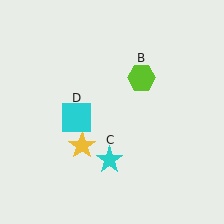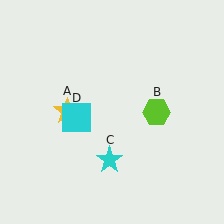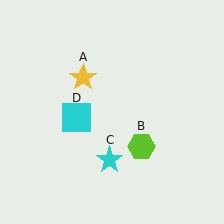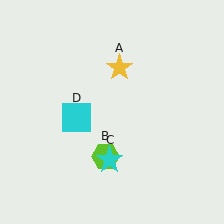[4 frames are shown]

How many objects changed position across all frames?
2 objects changed position: yellow star (object A), lime hexagon (object B).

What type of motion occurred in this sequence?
The yellow star (object A), lime hexagon (object B) rotated clockwise around the center of the scene.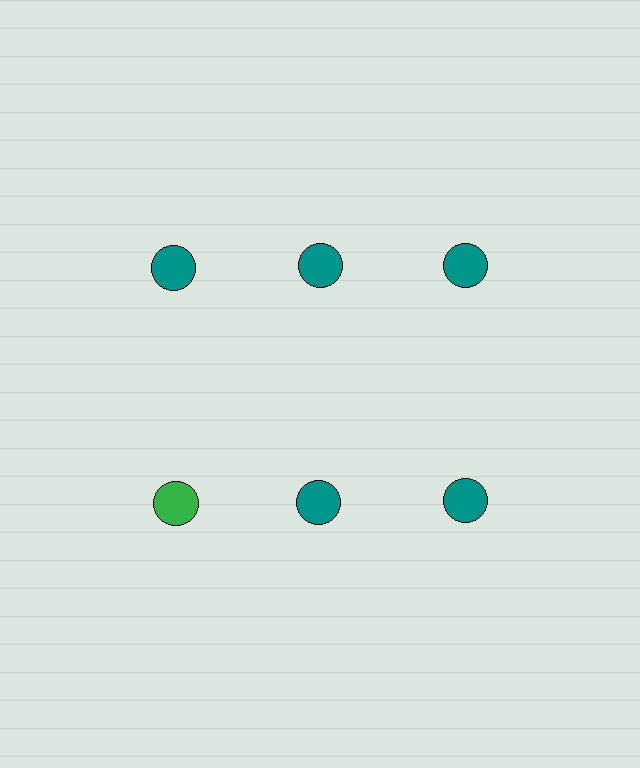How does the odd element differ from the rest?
It has a different color: green instead of teal.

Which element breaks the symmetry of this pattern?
The green circle in the second row, leftmost column breaks the symmetry. All other shapes are teal circles.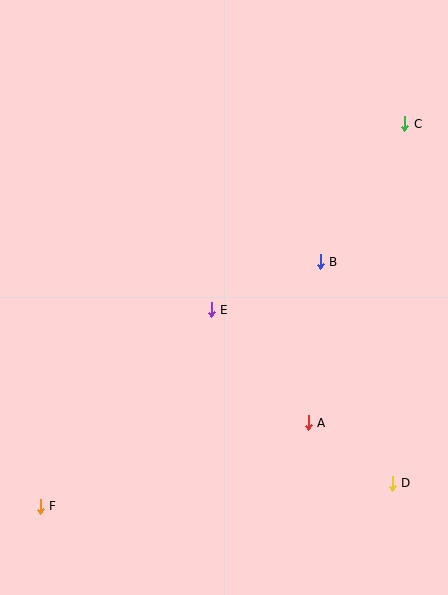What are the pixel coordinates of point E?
Point E is at (211, 310).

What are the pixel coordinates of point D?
Point D is at (392, 483).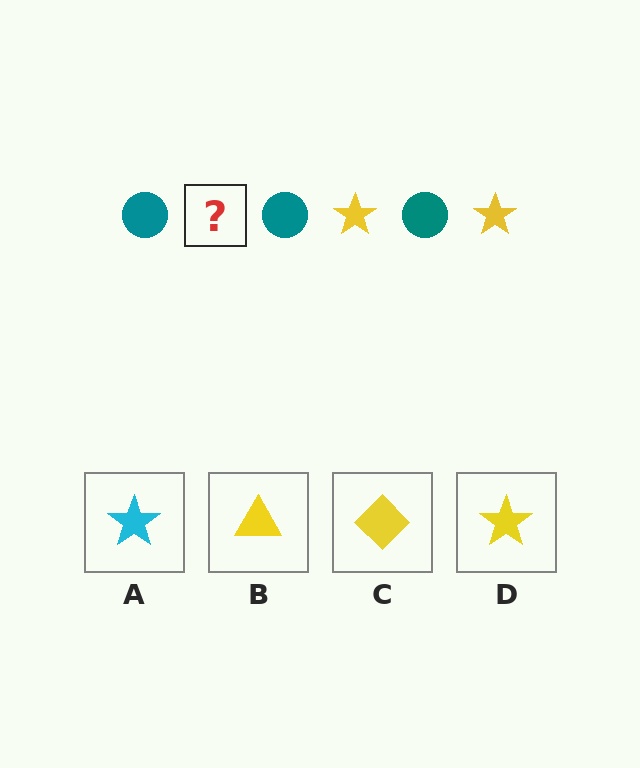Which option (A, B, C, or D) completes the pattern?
D.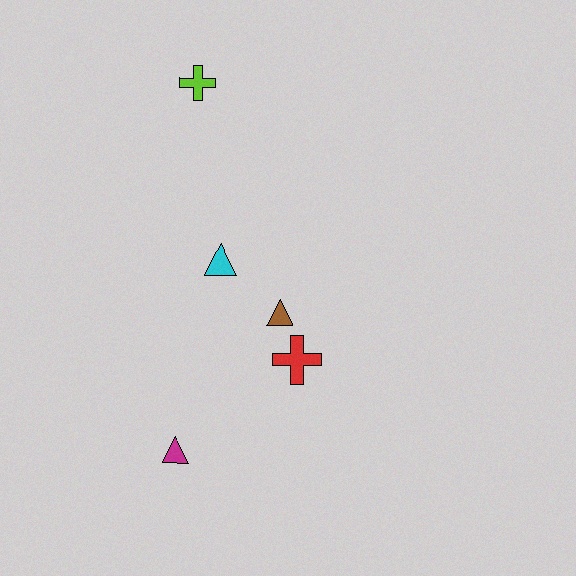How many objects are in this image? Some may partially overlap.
There are 5 objects.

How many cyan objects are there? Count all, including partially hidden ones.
There is 1 cyan object.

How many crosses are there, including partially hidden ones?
There are 2 crosses.